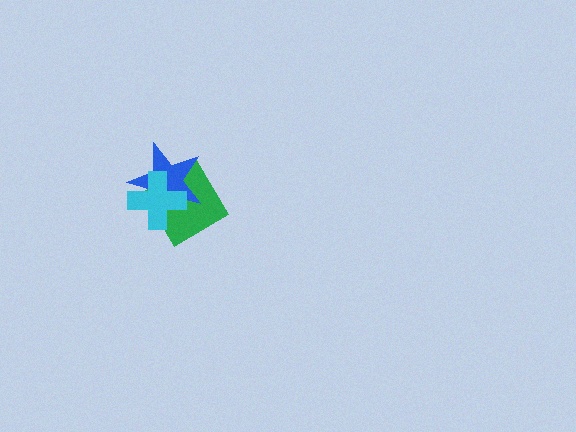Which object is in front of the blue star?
The cyan cross is in front of the blue star.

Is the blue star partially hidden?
Yes, it is partially covered by another shape.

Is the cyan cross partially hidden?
No, no other shape covers it.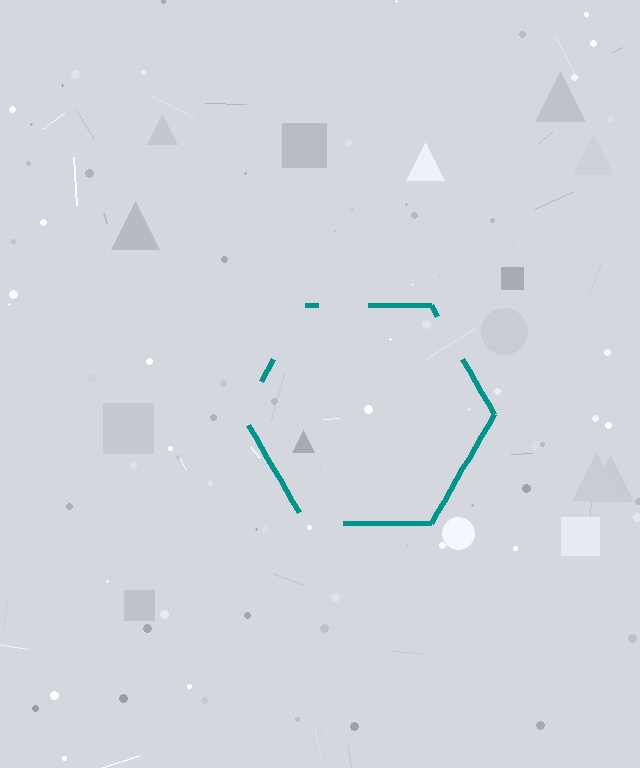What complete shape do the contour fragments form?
The contour fragments form a hexagon.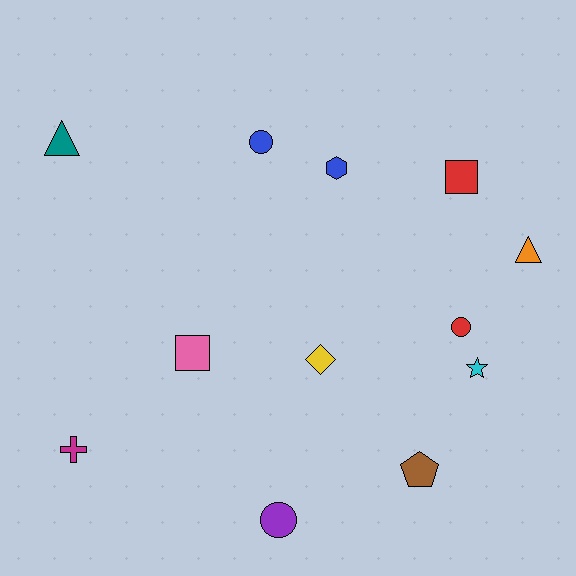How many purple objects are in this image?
There is 1 purple object.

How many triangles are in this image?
There are 2 triangles.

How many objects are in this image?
There are 12 objects.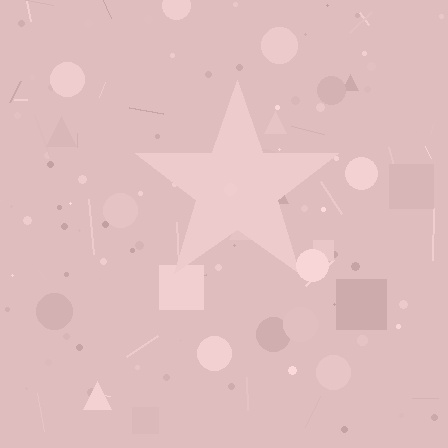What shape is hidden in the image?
A star is hidden in the image.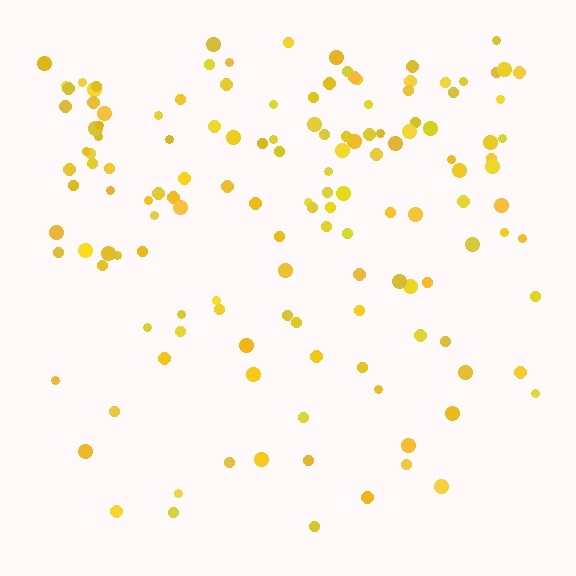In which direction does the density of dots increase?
From bottom to top, with the top side densest.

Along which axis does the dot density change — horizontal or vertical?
Vertical.